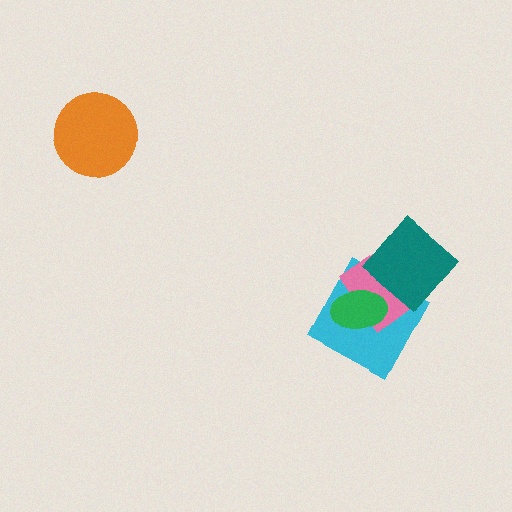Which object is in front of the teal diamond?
The green ellipse is in front of the teal diamond.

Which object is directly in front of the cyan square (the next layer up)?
The pink rectangle is directly in front of the cyan square.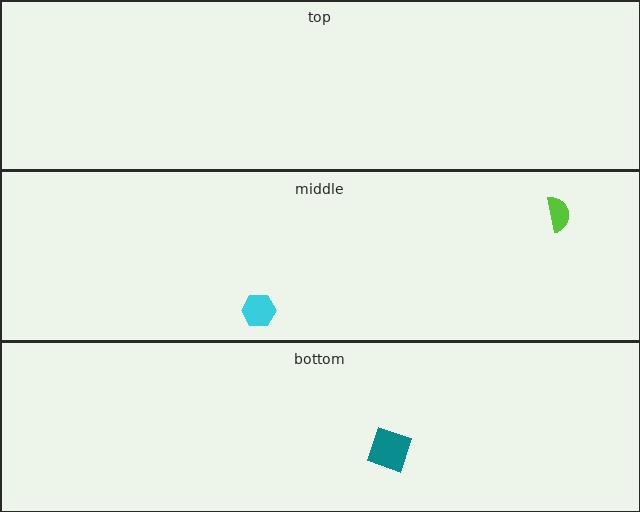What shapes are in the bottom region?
The teal diamond.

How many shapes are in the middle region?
2.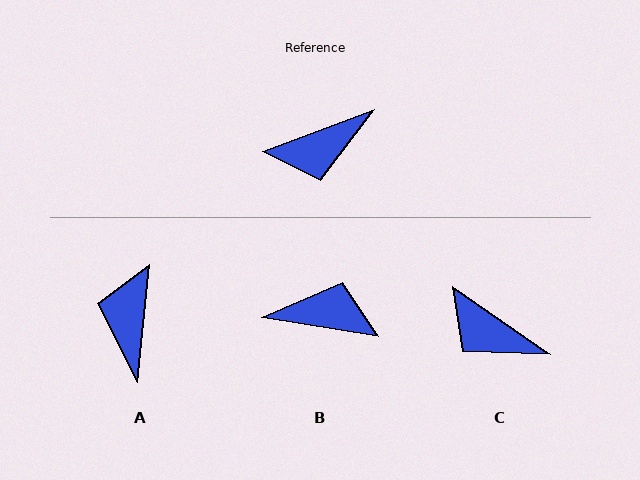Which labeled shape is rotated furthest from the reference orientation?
B, about 150 degrees away.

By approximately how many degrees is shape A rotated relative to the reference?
Approximately 116 degrees clockwise.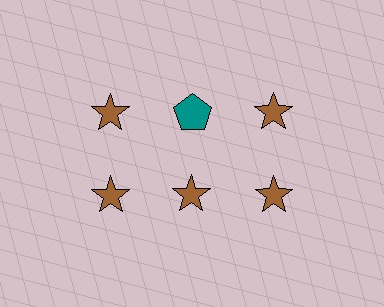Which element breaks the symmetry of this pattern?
The teal pentagon in the top row, second from left column breaks the symmetry. All other shapes are brown stars.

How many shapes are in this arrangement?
There are 6 shapes arranged in a grid pattern.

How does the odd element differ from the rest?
It differs in both color (teal instead of brown) and shape (pentagon instead of star).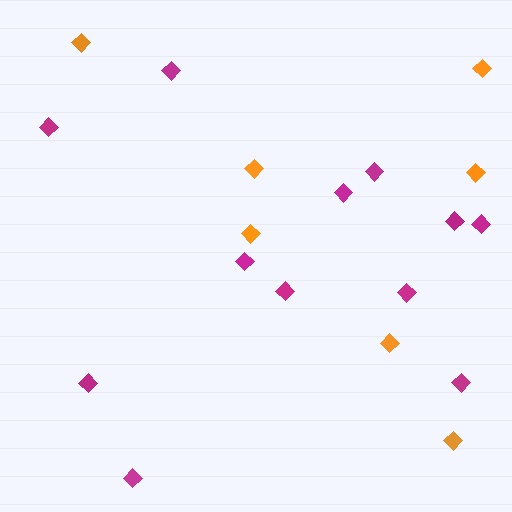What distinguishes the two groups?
There are 2 groups: one group of orange diamonds (7) and one group of magenta diamonds (12).